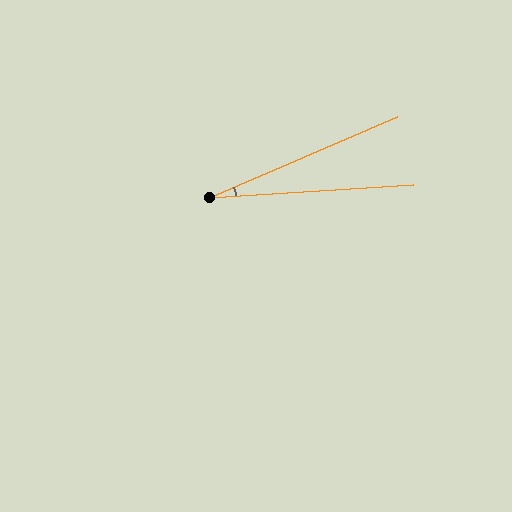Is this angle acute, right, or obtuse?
It is acute.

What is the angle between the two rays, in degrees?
Approximately 20 degrees.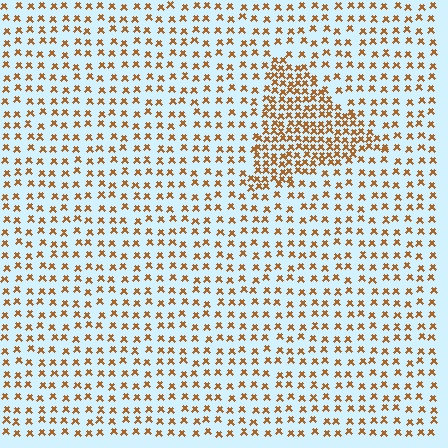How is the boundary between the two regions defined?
The boundary is defined by a change in element density (approximately 2.2x ratio). All elements are the same color, size, and shape.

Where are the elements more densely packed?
The elements are more densely packed inside the triangle boundary.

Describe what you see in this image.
The image contains small brown elements arranged at two different densities. A triangle-shaped region is visible where the elements are more densely packed than the surrounding area.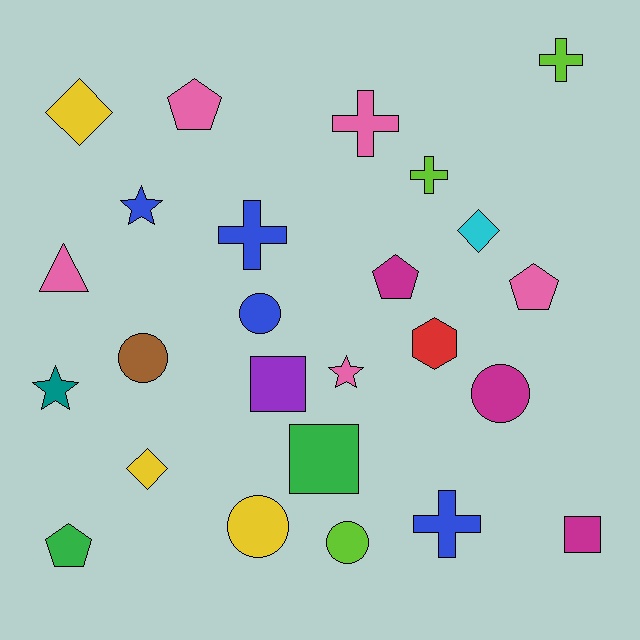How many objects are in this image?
There are 25 objects.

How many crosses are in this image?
There are 5 crosses.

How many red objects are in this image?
There is 1 red object.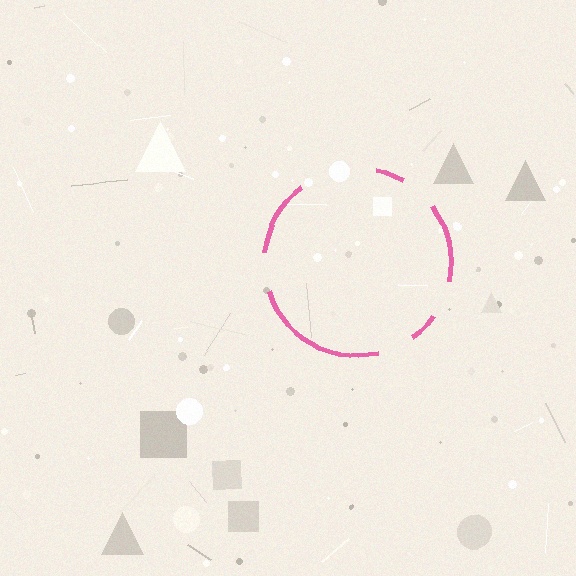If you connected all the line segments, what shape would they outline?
They would outline a circle.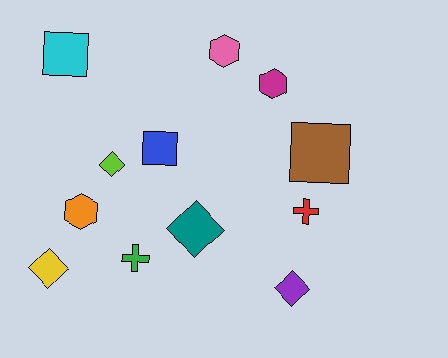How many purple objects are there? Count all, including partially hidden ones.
There is 1 purple object.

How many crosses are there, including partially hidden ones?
There are 2 crosses.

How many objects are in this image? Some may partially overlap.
There are 12 objects.